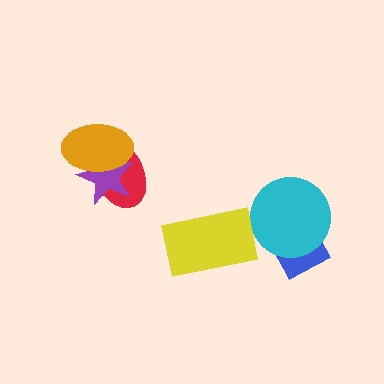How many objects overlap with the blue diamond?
1 object overlaps with the blue diamond.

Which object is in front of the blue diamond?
The cyan circle is in front of the blue diamond.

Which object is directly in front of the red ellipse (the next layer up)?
The purple star is directly in front of the red ellipse.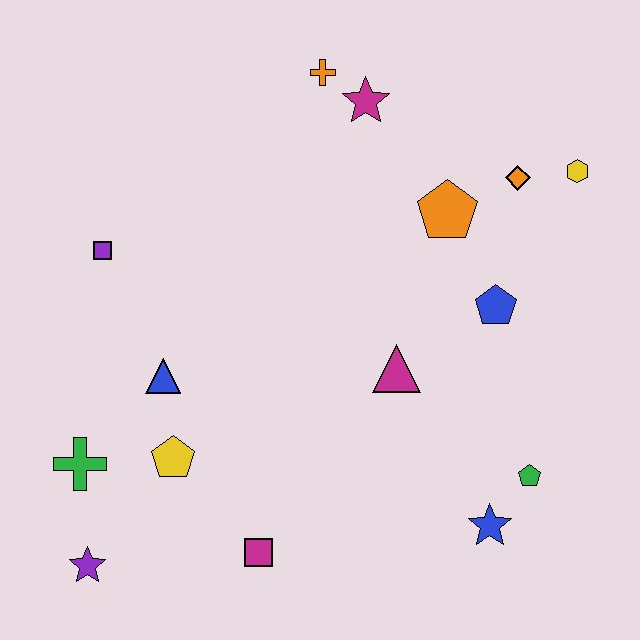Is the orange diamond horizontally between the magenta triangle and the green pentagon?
Yes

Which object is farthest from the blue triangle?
The yellow hexagon is farthest from the blue triangle.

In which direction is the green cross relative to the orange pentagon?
The green cross is to the left of the orange pentagon.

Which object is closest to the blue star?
The green pentagon is closest to the blue star.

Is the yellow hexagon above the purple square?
Yes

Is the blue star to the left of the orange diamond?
Yes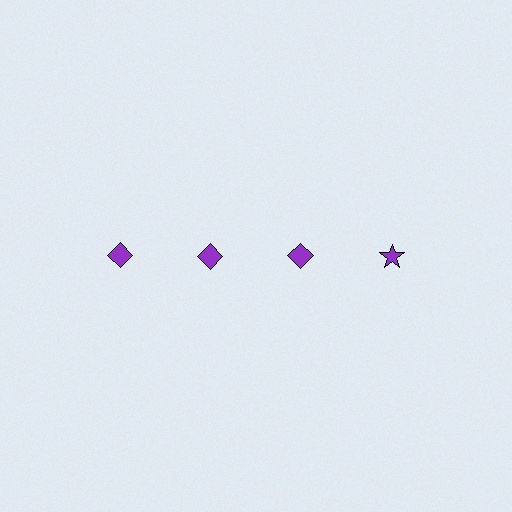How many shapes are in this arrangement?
There are 4 shapes arranged in a grid pattern.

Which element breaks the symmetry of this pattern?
The purple star in the top row, second from right column breaks the symmetry. All other shapes are purple diamonds.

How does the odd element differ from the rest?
It has a different shape: star instead of diamond.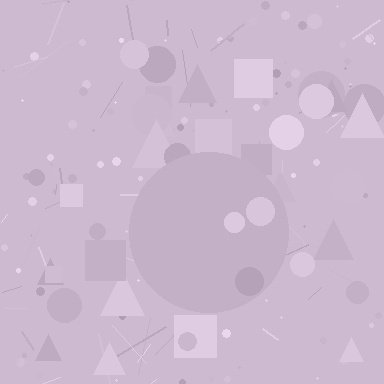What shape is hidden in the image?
A circle is hidden in the image.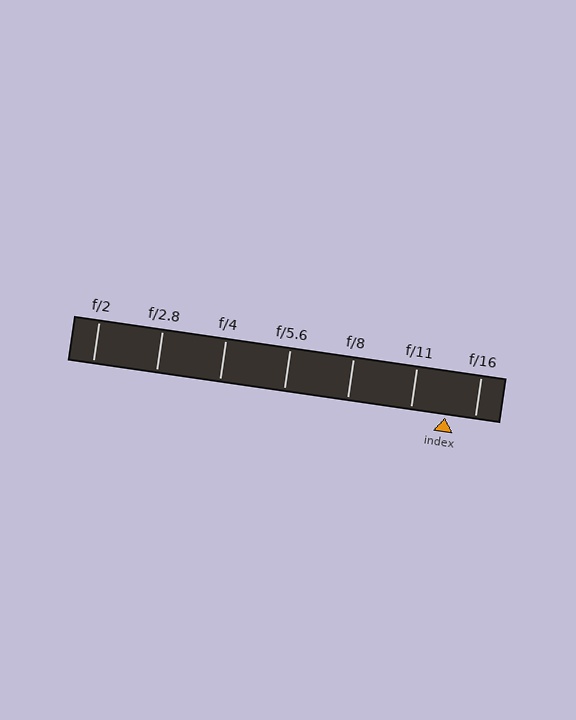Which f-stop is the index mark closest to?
The index mark is closest to f/16.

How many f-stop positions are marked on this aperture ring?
There are 7 f-stop positions marked.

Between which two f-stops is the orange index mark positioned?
The index mark is between f/11 and f/16.